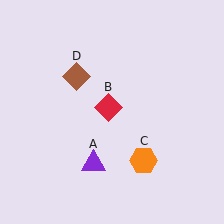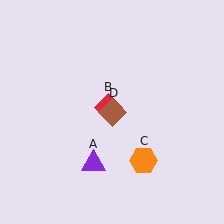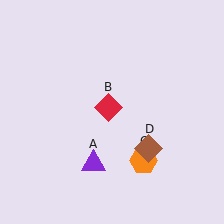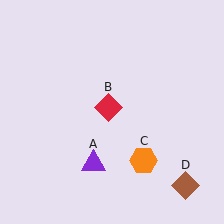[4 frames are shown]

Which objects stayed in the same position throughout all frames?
Purple triangle (object A) and red diamond (object B) and orange hexagon (object C) remained stationary.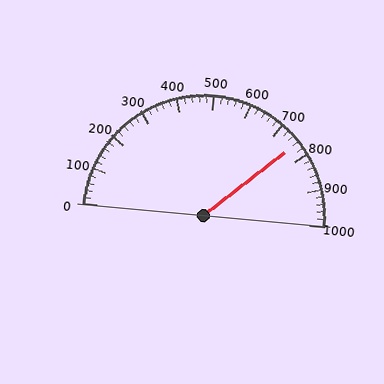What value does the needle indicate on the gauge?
The needle indicates approximately 760.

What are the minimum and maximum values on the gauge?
The gauge ranges from 0 to 1000.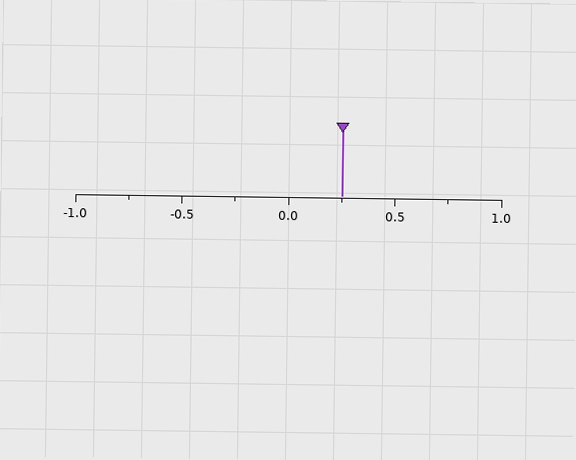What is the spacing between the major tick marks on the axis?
The major ticks are spaced 0.5 apart.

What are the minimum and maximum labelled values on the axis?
The axis runs from -1.0 to 1.0.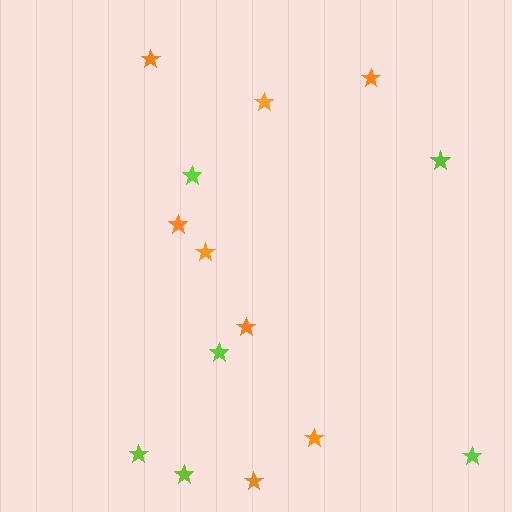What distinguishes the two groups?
There are 2 groups: one group of orange stars (8) and one group of lime stars (6).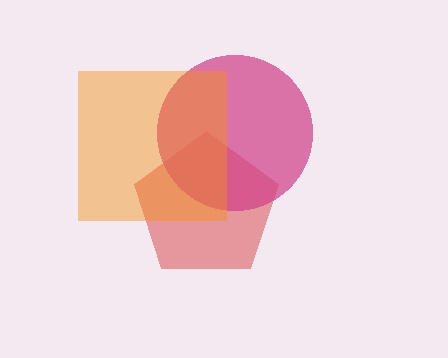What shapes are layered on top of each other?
The layered shapes are: a red pentagon, a magenta circle, an orange square.